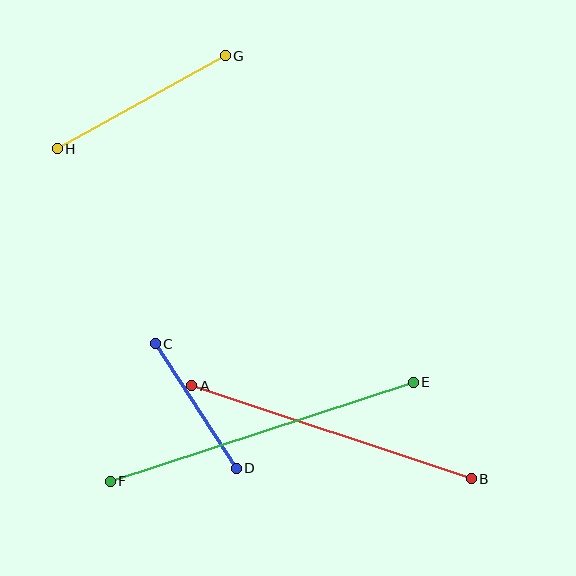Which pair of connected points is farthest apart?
Points E and F are farthest apart.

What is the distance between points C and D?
The distance is approximately 148 pixels.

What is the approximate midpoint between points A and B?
The midpoint is at approximately (332, 432) pixels.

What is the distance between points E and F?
The distance is approximately 319 pixels.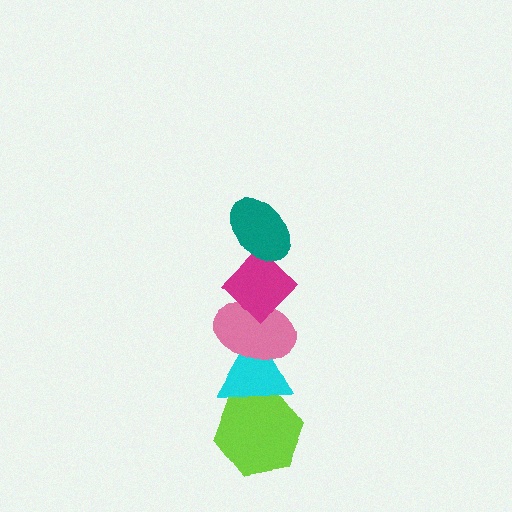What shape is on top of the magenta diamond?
The teal ellipse is on top of the magenta diamond.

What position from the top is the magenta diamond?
The magenta diamond is 2nd from the top.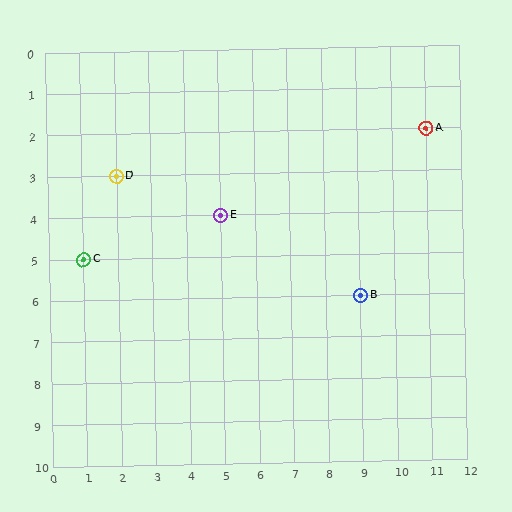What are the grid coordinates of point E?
Point E is at grid coordinates (5, 4).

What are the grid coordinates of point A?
Point A is at grid coordinates (11, 2).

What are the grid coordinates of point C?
Point C is at grid coordinates (1, 5).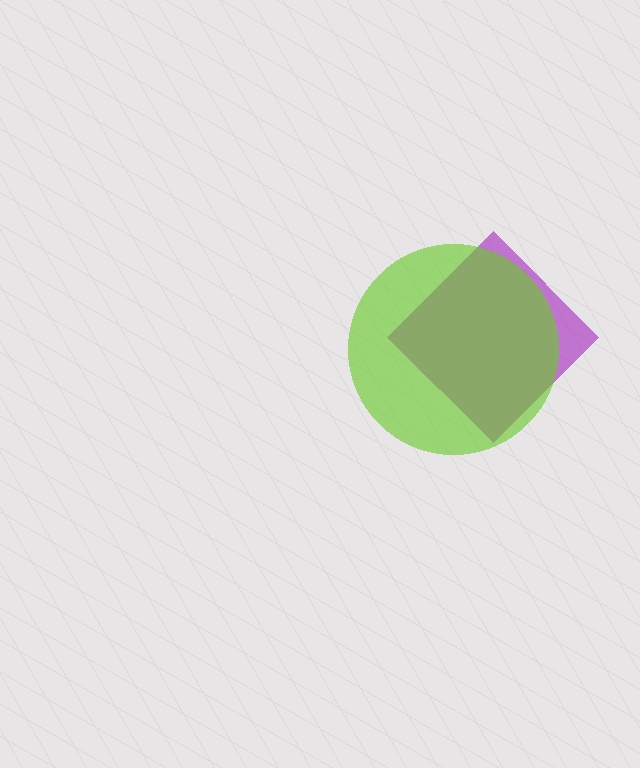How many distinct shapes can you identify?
There are 2 distinct shapes: a purple diamond, a lime circle.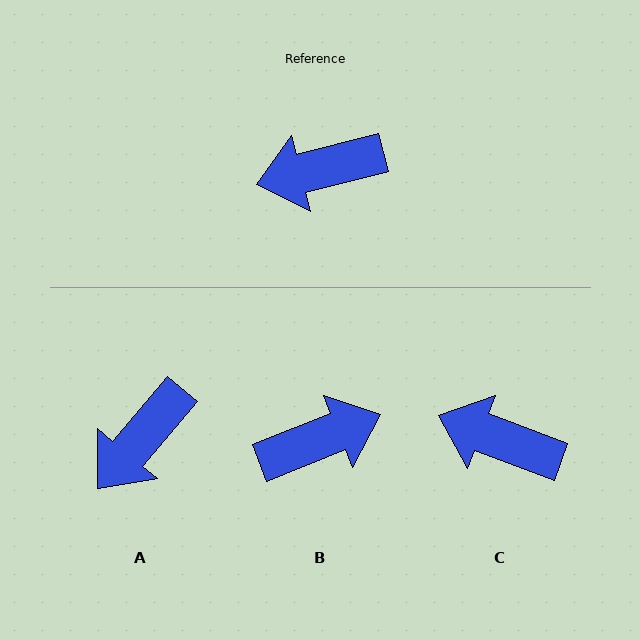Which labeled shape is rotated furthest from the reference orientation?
B, about 172 degrees away.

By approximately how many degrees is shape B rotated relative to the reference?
Approximately 172 degrees clockwise.